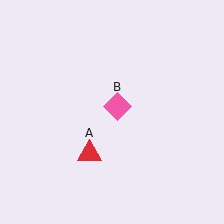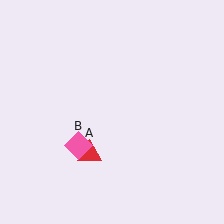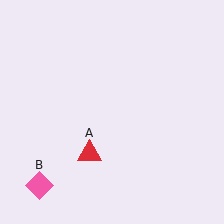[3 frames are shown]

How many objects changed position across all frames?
1 object changed position: pink diamond (object B).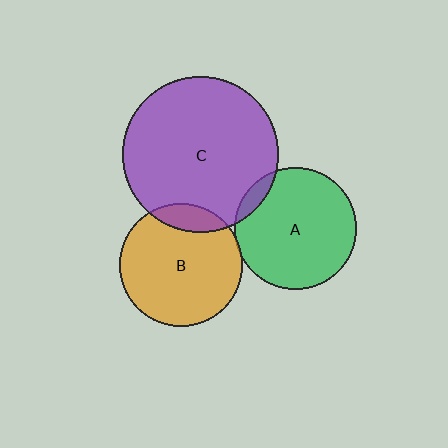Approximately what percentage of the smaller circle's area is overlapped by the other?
Approximately 5%.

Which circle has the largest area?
Circle C (purple).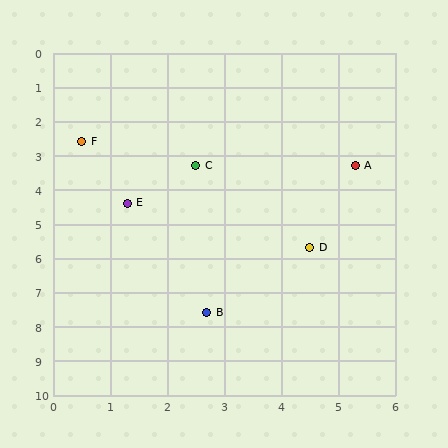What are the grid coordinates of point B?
Point B is at approximately (2.7, 7.6).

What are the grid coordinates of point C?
Point C is at approximately (2.5, 3.3).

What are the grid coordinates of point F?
Point F is at approximately (0.5, 2.6).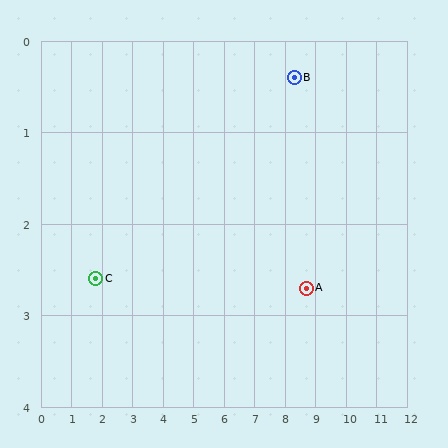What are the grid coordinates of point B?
Point B is at approximately (8.3, 0.4).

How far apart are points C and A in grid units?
Points C and A are about 6.9 grid units apart.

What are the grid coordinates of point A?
Point A is at approximately (8.7, 2.7).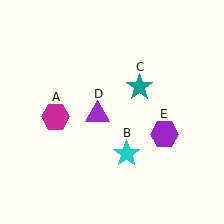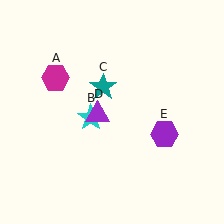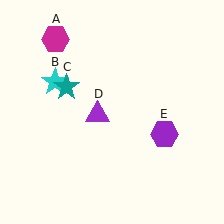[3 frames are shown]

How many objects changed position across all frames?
3 objects changed position: magenta hexagon (object A), cyan star (object B), teal star (object C).